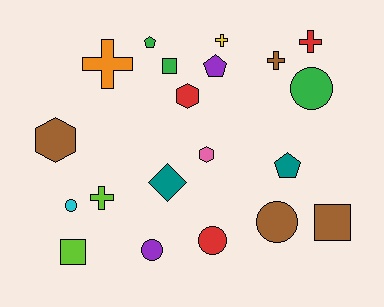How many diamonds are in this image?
There is 1 diamond.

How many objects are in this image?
There are 20 objects.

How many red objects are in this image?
There are 3 red objects.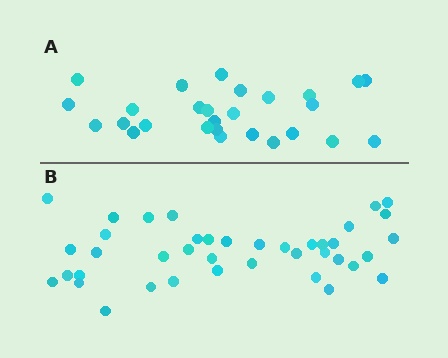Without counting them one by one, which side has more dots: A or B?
Region B (the bottom region) has more dots.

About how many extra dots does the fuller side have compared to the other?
Region B has approximately 15 more dots than region A.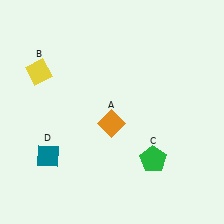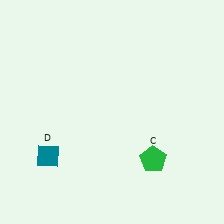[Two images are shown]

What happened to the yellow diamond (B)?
The yellow diamond (B) was removed in Image 2. It was in the top-left area of Image 1.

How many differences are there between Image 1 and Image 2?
There are 2 differences between the two images.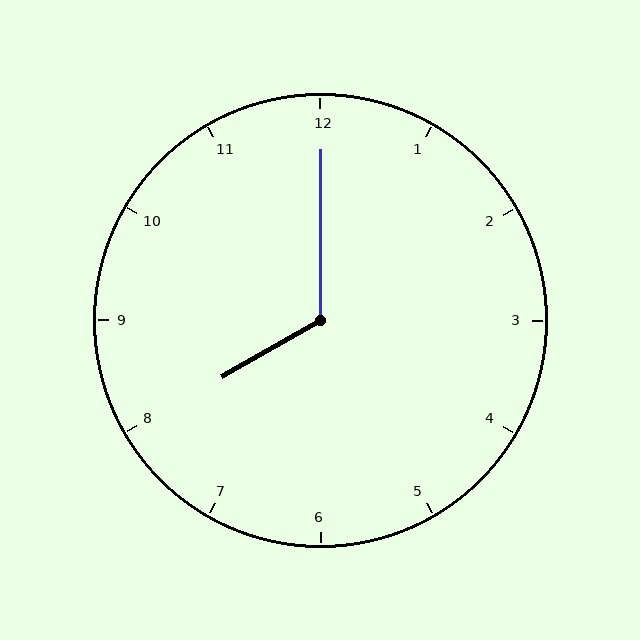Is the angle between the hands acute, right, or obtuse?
It is obtuse.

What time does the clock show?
8:00.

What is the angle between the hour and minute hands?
Approximately 120 degrees.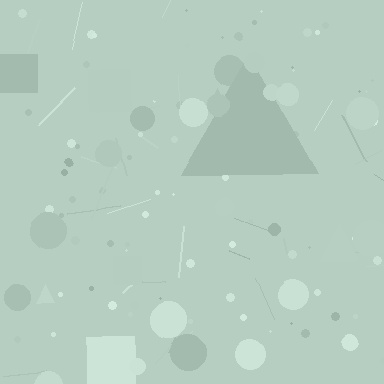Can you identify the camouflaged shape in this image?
The camouflaged shape is a triangle.